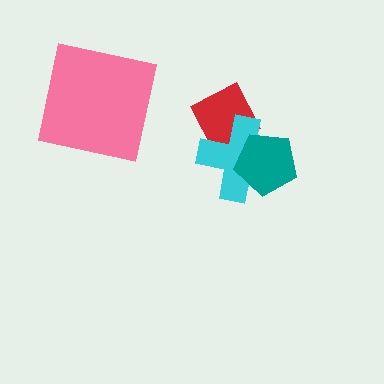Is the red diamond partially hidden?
Yes, it is partially covered by another shape.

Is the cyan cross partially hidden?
Yes, it is partially covered by another shape.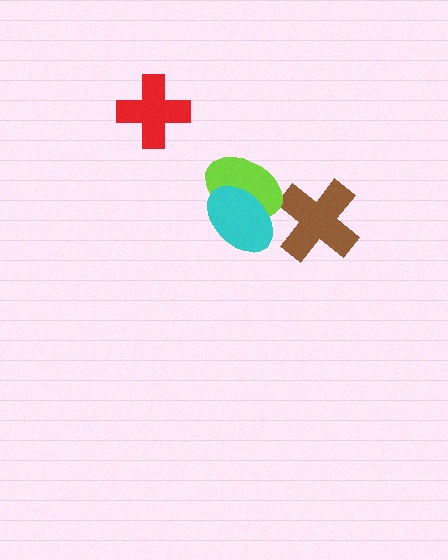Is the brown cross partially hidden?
No, no other shape covers it.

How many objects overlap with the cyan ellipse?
1 object overlaps with the cyan ellipse.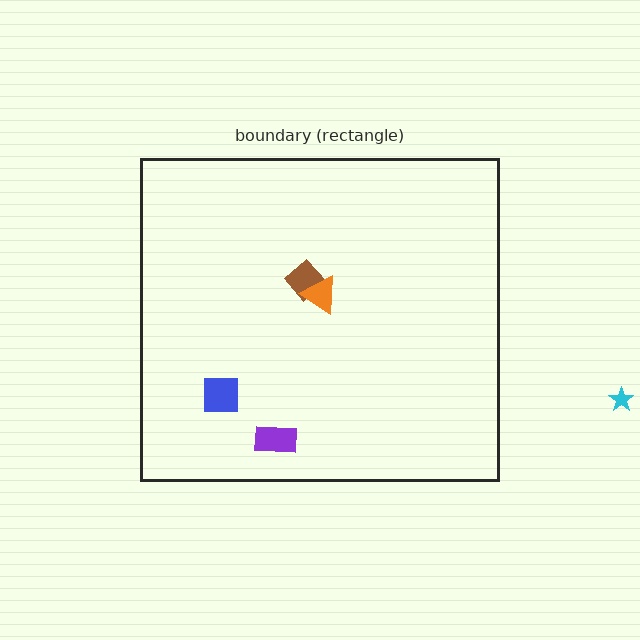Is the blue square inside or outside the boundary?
Inside.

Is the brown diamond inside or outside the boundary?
Inside.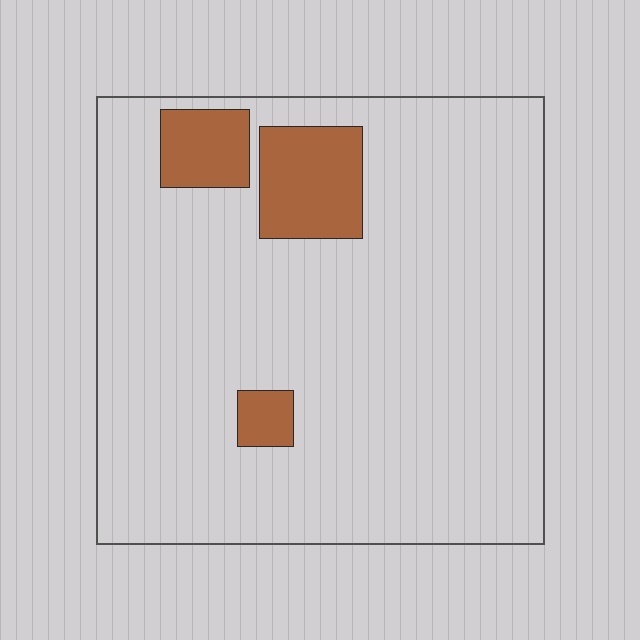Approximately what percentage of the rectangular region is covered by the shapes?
Approximately 10%.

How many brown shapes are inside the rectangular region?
3.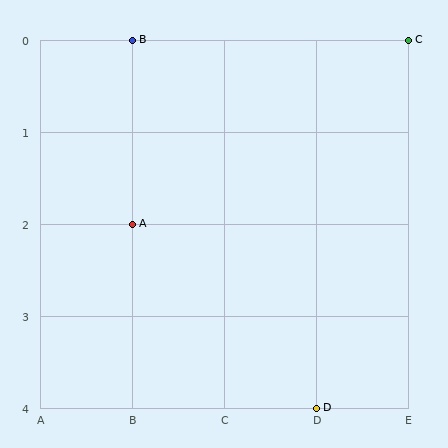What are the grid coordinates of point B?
Point B is at grid coordinates (B, 0).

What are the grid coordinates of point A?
Point A is at grid coordinates (B, 2).